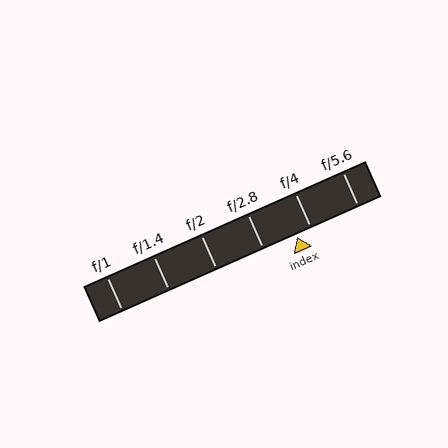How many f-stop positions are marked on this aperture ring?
There are 6 f-stop positions marked.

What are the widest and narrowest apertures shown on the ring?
The widest aperture shown is f/1 and the narrowest is f/5.6.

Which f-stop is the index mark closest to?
The index mark is closest to f/4.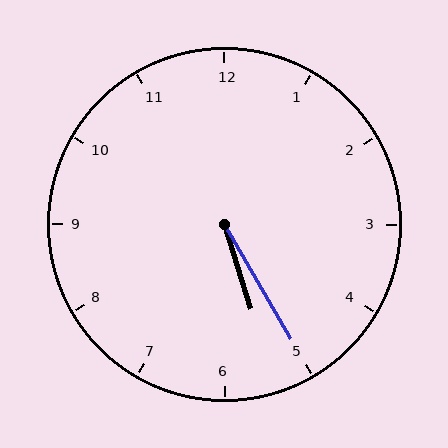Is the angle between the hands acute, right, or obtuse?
It is acute.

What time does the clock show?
5:25.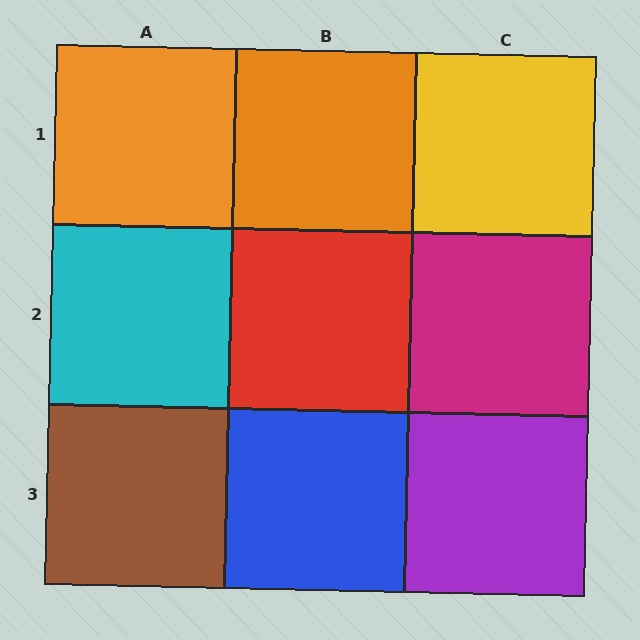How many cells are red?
1 cell is red.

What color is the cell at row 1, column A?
Orange.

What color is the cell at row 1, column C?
Yellow.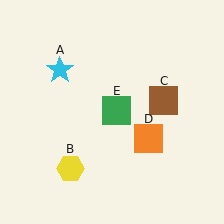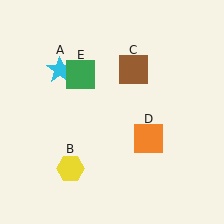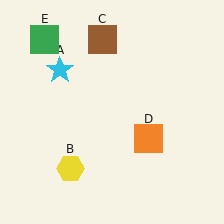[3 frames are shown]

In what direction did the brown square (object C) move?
The brown square (object C) moved up and to the left.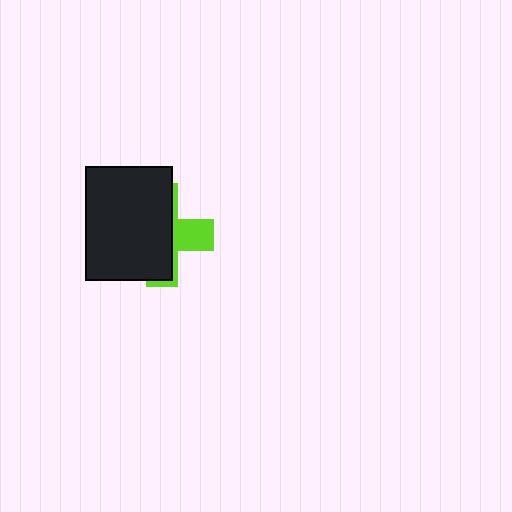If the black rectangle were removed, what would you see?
You would see the complete lime cross.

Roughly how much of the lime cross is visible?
A small part of it is visible (roughly 31%).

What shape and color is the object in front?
The object in front is a black rectangle.